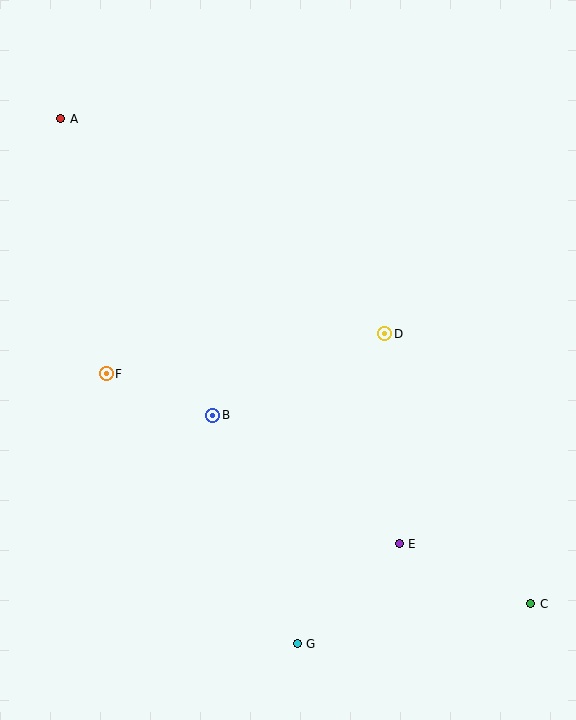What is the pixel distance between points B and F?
The distance between B and F is 114 pixels.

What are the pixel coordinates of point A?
Point A is at (61, 119).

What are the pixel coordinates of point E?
Point E is at (399, 544).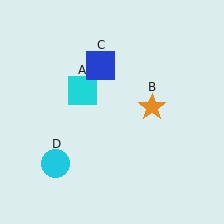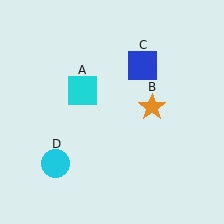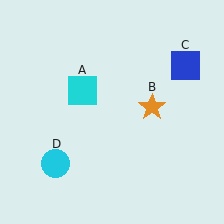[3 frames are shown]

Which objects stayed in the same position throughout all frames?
Cyan square (object A) and orange star (object B) and cyan circle (object D) remained stationary.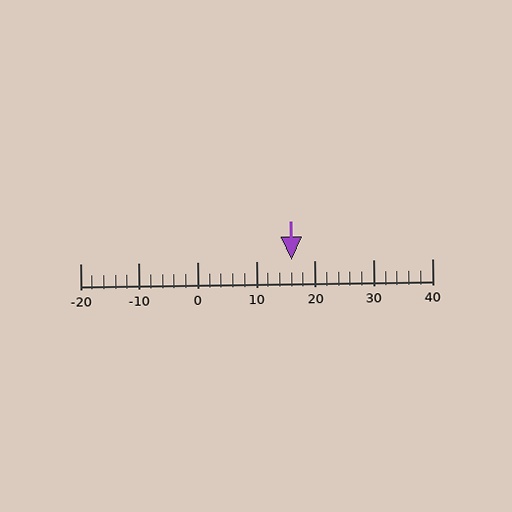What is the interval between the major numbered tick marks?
The major tick marks are spaced 10 units apart.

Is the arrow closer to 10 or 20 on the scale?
The arrow is closer to 20.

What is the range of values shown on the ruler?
The ruler shows values from -20 to 40.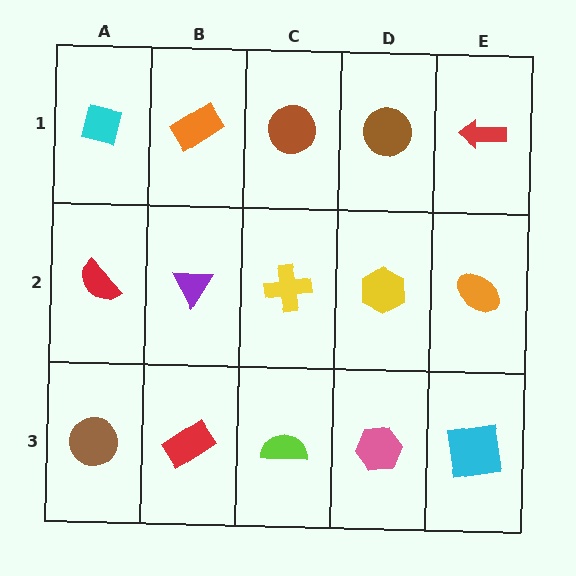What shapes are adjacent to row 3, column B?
A purple triangle (row 2, column B), a brown circle (row 3, column A), a lime semicircle (row 3, column C).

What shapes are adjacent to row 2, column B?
An orange rectangle (row 1, column B), a red rectangle (row 3, column B), a red semicircle (row 2, column A), a yellow cross (row 2, column C).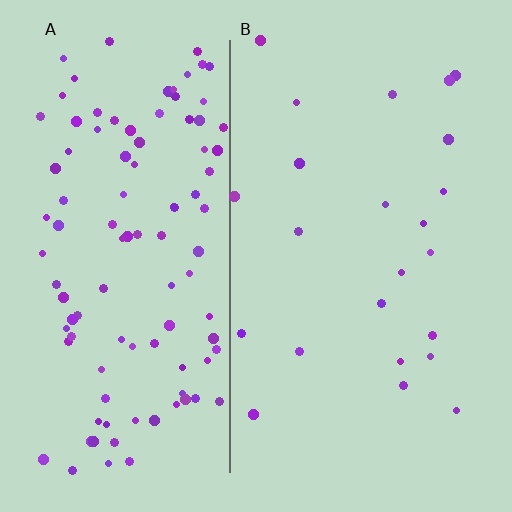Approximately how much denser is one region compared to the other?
Approximately 4.6× — region A over region B.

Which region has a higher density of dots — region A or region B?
A (the left).